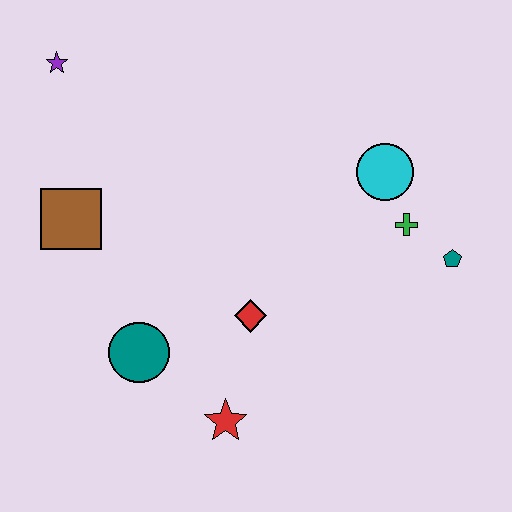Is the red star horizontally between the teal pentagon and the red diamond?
No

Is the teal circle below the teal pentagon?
Yes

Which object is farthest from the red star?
The purple star is farthest from the red star.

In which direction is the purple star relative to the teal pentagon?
The purple star is to the left of the teal pentagon.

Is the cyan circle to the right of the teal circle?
Yes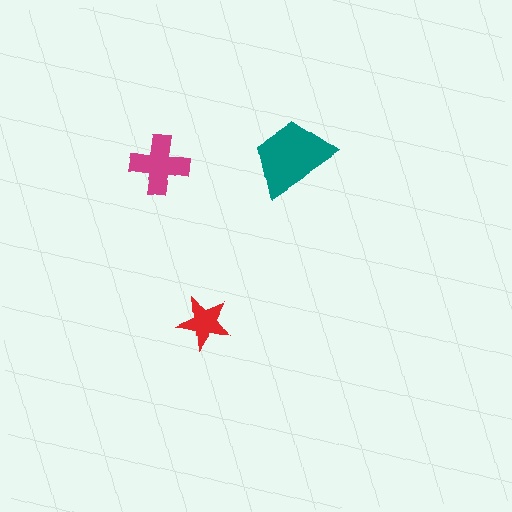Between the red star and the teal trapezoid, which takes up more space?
The teal trapezoid.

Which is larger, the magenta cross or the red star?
The magenta cross.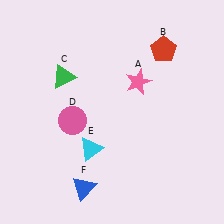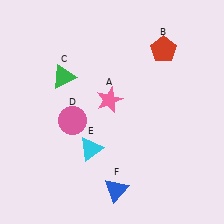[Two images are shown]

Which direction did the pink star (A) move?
The pink star (A) moved left.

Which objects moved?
The objects that moved are: the pink star (A), the blue triangle (F).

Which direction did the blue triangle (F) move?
The blue triangle (F) moved right.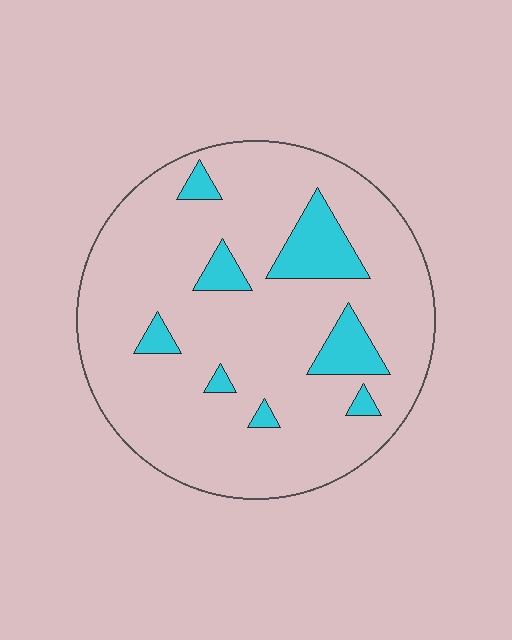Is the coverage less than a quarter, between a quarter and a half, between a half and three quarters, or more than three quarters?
Less than a quarter.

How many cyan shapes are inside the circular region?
8.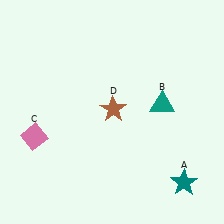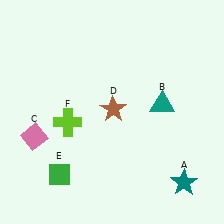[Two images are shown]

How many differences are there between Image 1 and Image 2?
There are 2 differences between the two images.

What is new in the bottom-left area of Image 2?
A green diamond (E) was added in the bottom-left area of Image 2.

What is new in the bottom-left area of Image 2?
A lime cross (F) was added in the bottom-left area of Image 2.